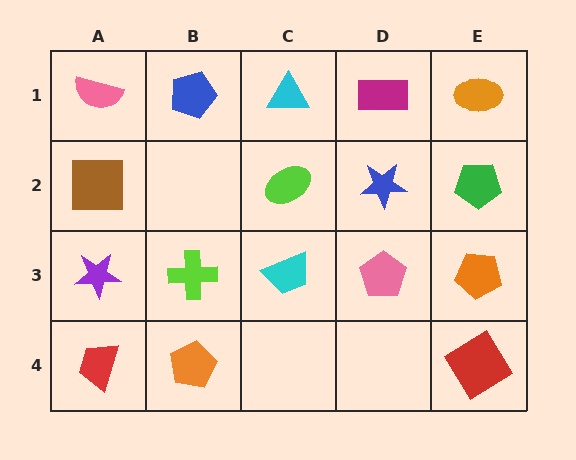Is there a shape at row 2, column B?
No, that cell is empty.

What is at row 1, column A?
A pink semicircle.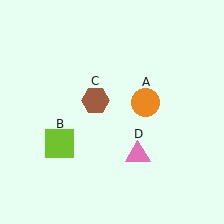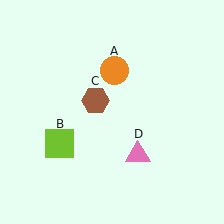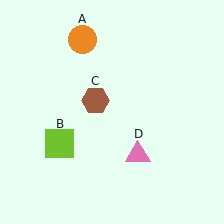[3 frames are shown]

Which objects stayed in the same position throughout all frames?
Lime square (object B) and brown hexagon (object C) and pink triangle (object D) remained stationary.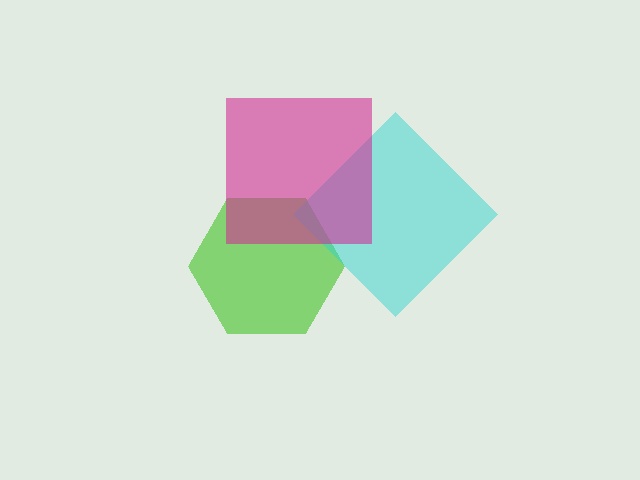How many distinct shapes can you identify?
There are 3 distinct shapes: a lime hexagon, a cyan diamond, a magenta square.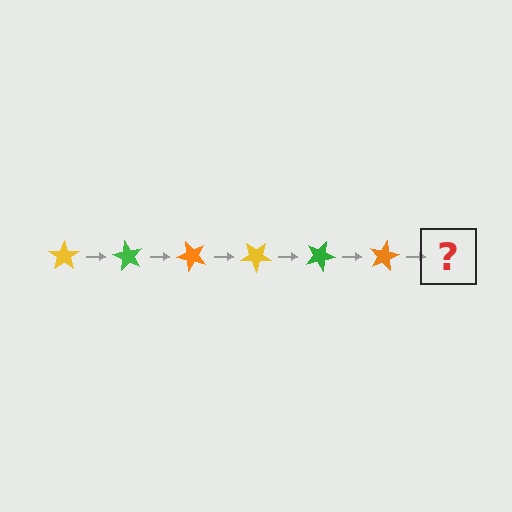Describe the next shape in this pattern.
It should be a yellow star, rotated 360 degrees from the start.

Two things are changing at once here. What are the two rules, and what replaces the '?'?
The two rules are that it rotates 60 degrees each step and the color cycles through yellow, green, and orange. The '?' should be a yellow star, rotated 360 degrees from the start.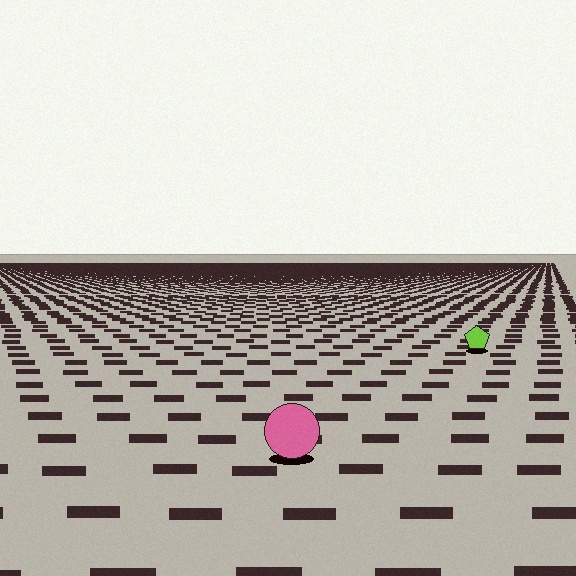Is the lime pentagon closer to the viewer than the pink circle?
No. The pink circle is closer — you can tell from the texture gradient: the ground texture is coarser near it.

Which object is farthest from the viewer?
The lime pentagon is farthest from the viewer. It appears smaller and the ground texture around it is denser.